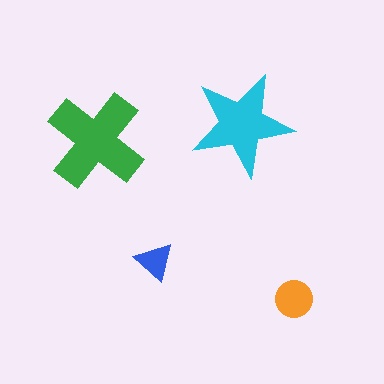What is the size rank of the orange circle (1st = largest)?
3rd.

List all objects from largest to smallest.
The green cross, the cyan star, the orange circle, the blue triangle.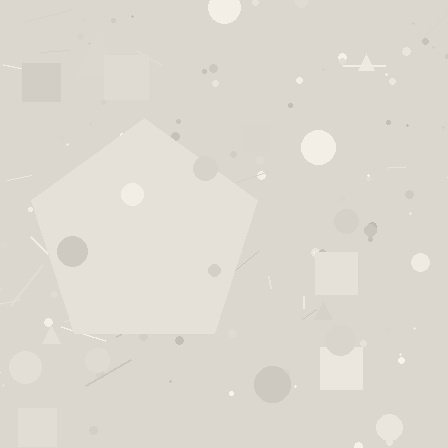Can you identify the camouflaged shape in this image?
The camouflaged shape is a pentagon.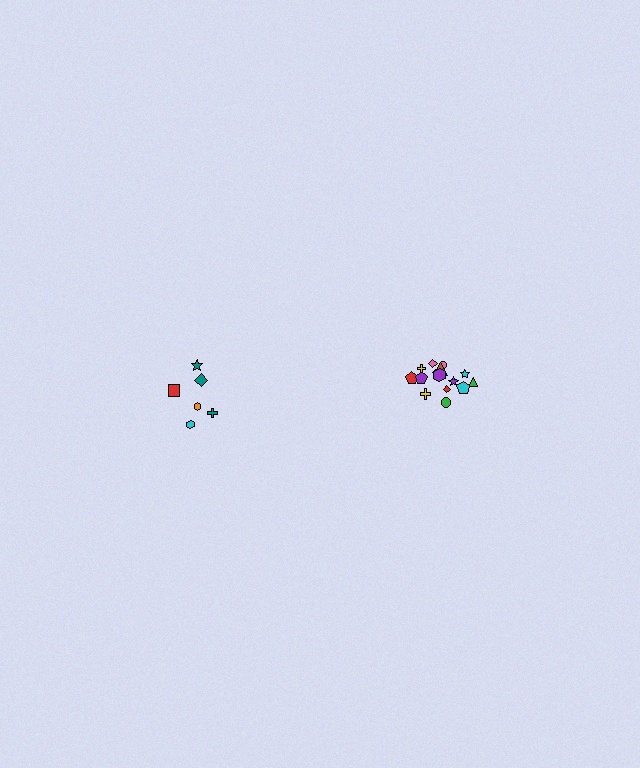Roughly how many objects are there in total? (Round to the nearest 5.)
Roughly 20 objects in total.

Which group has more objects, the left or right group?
The right group.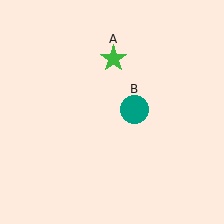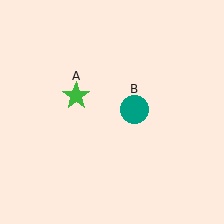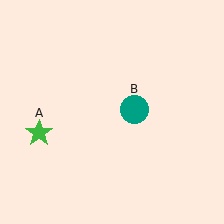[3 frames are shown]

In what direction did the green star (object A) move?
The green star (object A) moved down and to the left.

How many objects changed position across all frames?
1 object changed position: green star (object A).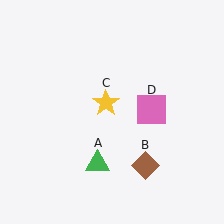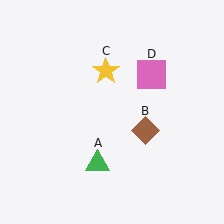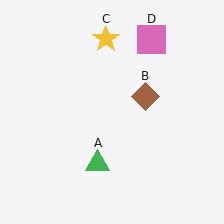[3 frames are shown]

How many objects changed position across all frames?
3 objects changed position: brown diamond (object B), yellow star (object C), pink square (object D).